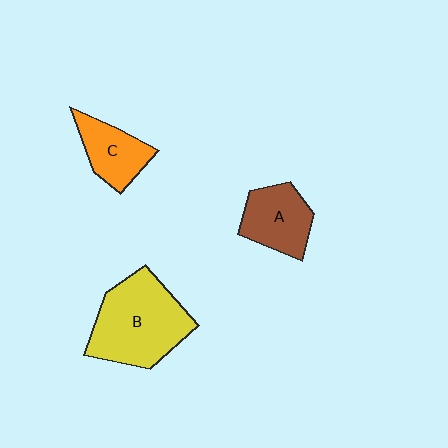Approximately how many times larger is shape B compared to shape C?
Approximately 2.0 times.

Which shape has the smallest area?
Shape C (orange).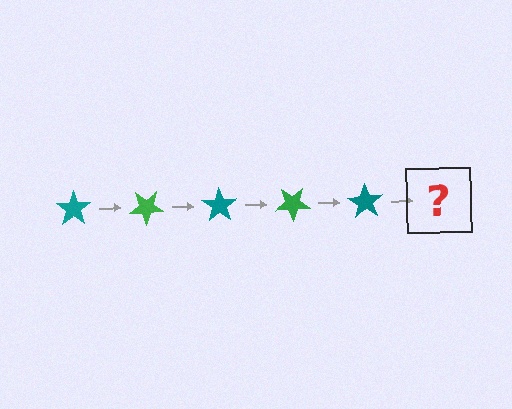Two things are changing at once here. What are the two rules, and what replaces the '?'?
The two rules are that it rotates 35 degrees each step and the color cycles through teal and green. The '?' should be a green star, rotated 175 degrees from the start.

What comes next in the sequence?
The next element should be a green star, rotated 175 degrees from the start.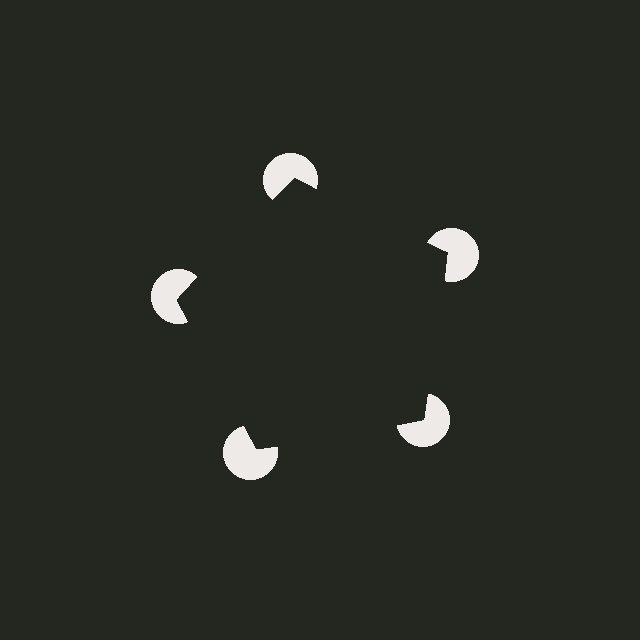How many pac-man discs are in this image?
There are 5 — one at each vertex of the illusory pentagon.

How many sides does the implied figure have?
5 sides.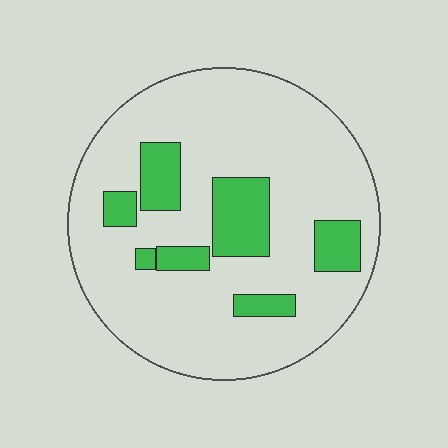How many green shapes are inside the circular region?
7.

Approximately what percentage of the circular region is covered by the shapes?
Approximately 20%.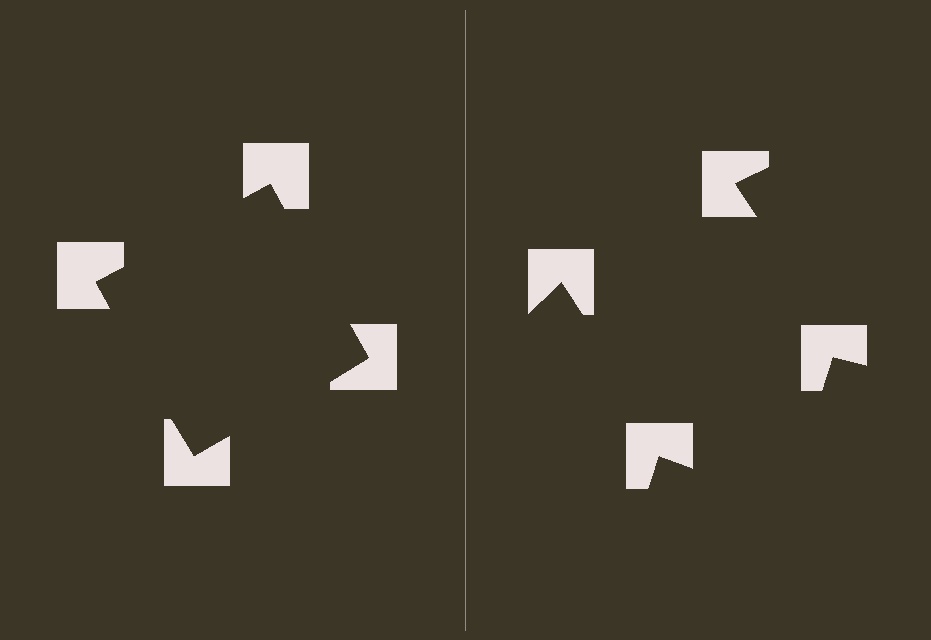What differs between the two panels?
The notched squares are positioned identically on both sides; only the wedge orientations differ. On the left they align to a square; on the right they are misaligned.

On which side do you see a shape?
An illusory square appears on the left side. On the right side the wedge cuts are rotated, so no coherent shape forms.